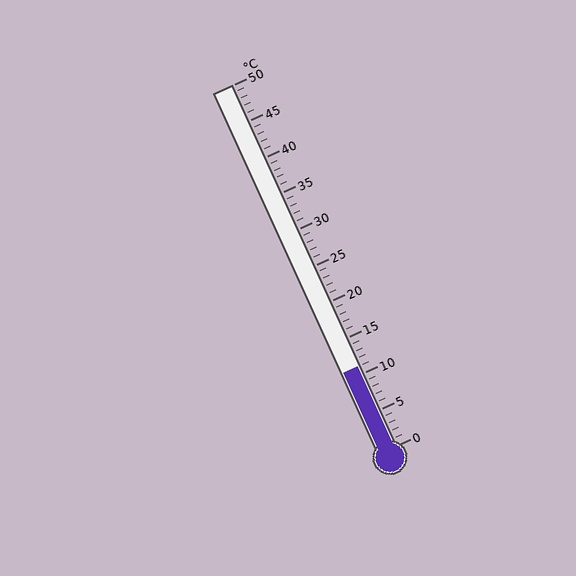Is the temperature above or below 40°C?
The temperature is below 40°C.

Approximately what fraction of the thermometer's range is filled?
The thermometer is filled to approximately 20% of its range.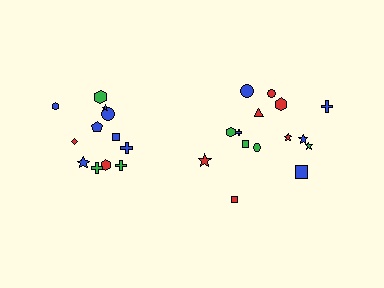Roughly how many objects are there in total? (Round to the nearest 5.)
Roughly 25 objects in total.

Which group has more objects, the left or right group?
The right group.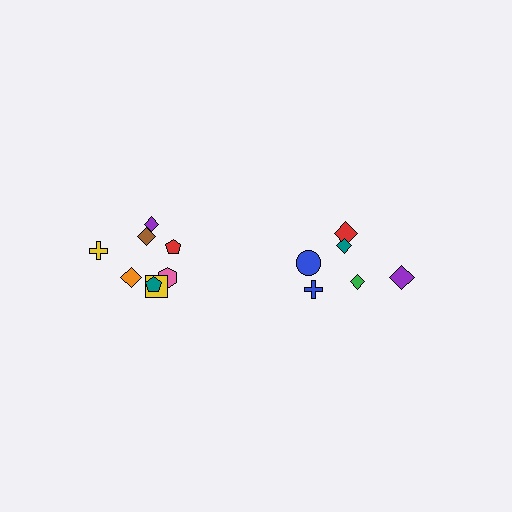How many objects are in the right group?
There are 6 objects.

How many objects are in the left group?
There are 8 objects.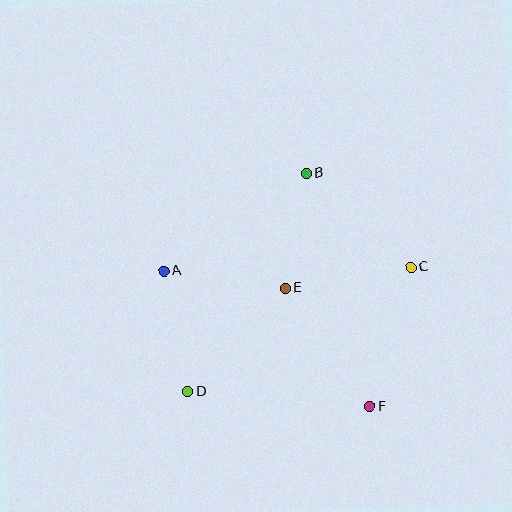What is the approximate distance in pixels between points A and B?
The distance between A and B is approximately 173 pixels.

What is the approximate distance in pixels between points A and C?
The distance between A and C is approximately 247 pixels.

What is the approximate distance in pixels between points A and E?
The distance between A and E is approximately 123 pixels.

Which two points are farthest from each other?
Points C and D are farthest from each other.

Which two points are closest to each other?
Points B and E are closest to each other.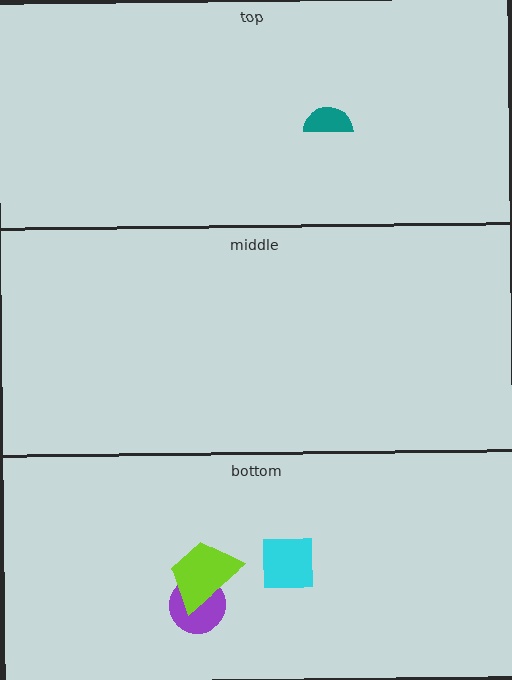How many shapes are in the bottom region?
3.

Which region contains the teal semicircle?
The top region.